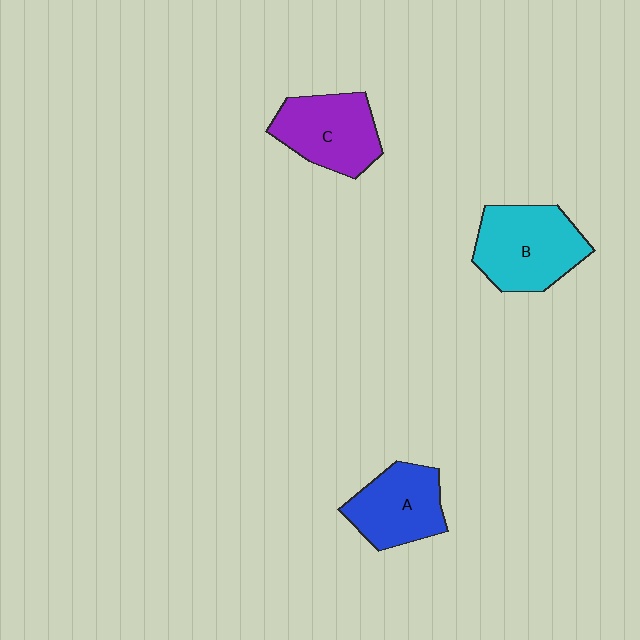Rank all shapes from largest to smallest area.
From largest to smallest: B (cyan), C (purple), A (blue).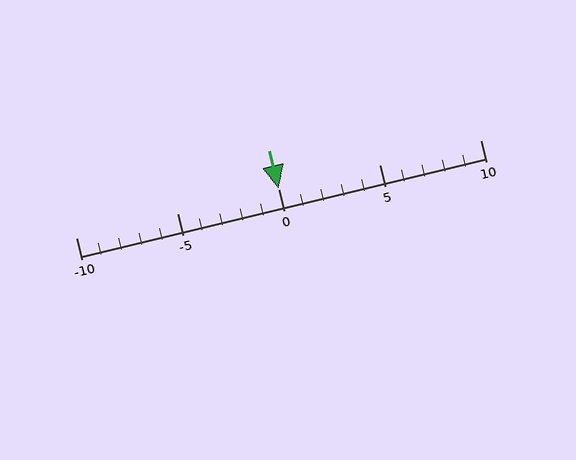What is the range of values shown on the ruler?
The ruler shows values from -10 to 10.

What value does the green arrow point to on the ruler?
The green arrow points to approximately 0.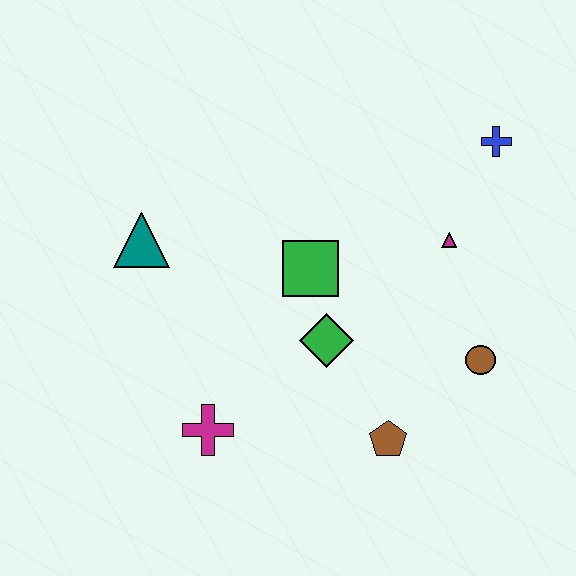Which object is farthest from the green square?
The blue cross is farthest from the green square.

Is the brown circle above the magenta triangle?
No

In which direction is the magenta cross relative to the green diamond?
The magenta cross is to the left of the green diamond.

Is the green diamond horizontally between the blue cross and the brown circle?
No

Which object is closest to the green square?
The green diamond is closest to the green square.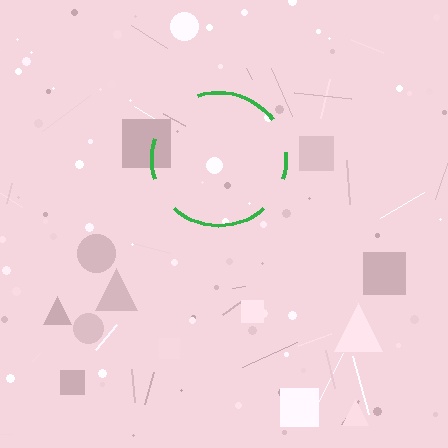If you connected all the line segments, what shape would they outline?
They would outline a circle.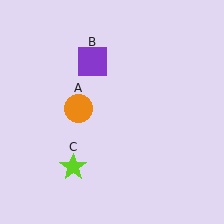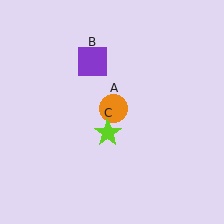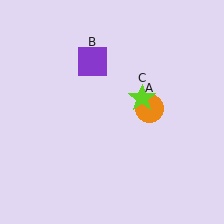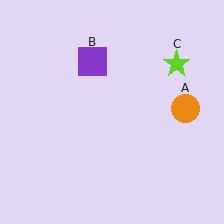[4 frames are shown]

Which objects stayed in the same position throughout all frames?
Purple square (object B) remained stationary.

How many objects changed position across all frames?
2 objects changed position: orange circle (object A), lime star (object C).